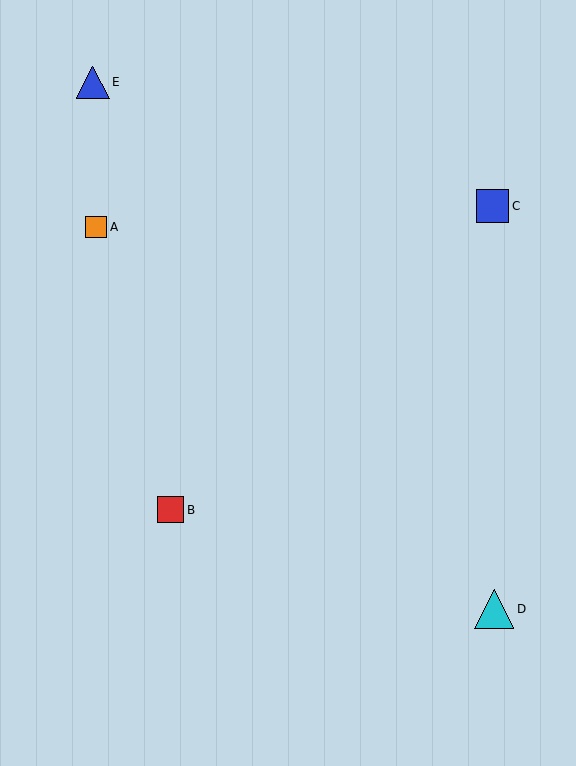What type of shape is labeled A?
Shape A is an orange square.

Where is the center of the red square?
The center of the red square is at (170, 510).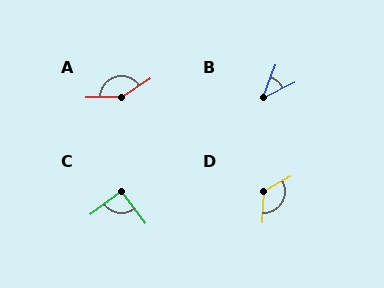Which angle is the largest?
A, at approximately 147 degrees.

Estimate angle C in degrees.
Approximately 91 degrees.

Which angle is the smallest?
B, at approximately 43 degrees.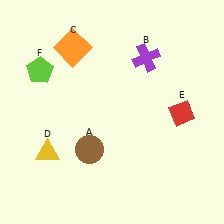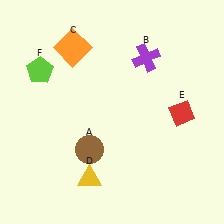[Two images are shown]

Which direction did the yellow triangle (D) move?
The yellow triangle (D) moved right.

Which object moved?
The yellow triangle (D) moved right.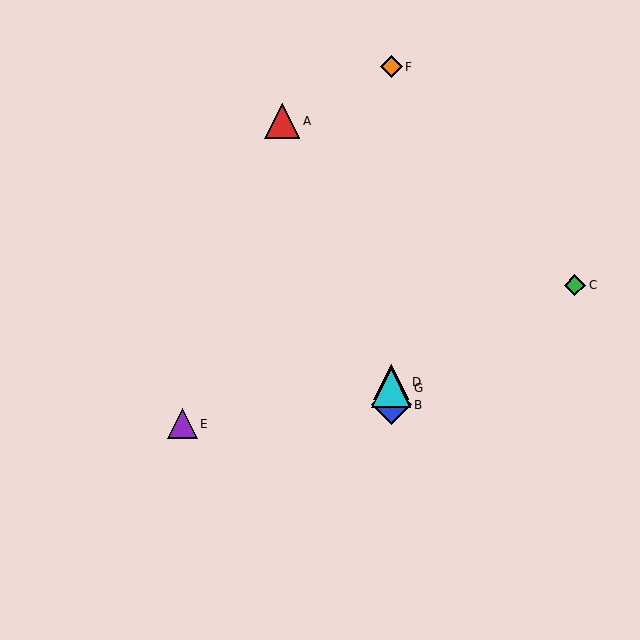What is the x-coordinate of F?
Object F is at x≈391.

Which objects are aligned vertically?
Objects B, D, F, G are aligned vertically.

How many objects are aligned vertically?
4 objects (B, D, F, G) are aligned vertically.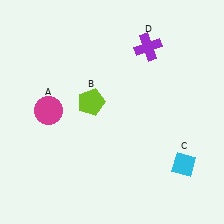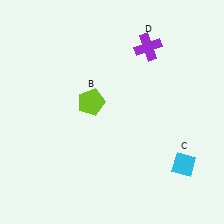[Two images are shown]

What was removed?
The magenta circle (A) was removed in Image 2.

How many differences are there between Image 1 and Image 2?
There is 1 difference between the two images.